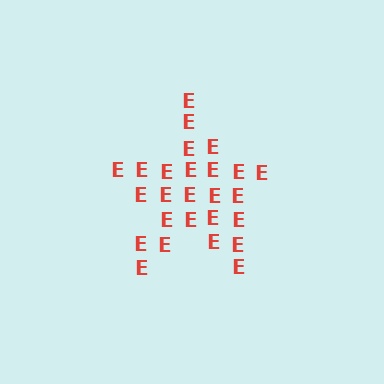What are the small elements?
The small elements are letter E's.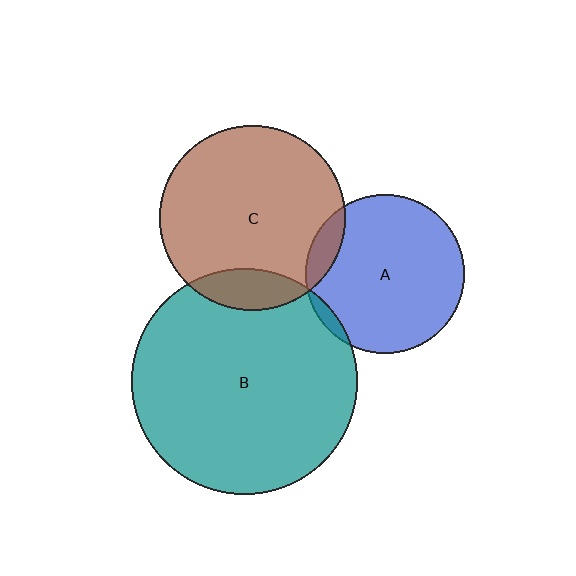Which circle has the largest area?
Circle B (teal).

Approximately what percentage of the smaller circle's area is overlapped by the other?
Approximately 15%.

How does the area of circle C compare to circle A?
Approximately 1.4 times.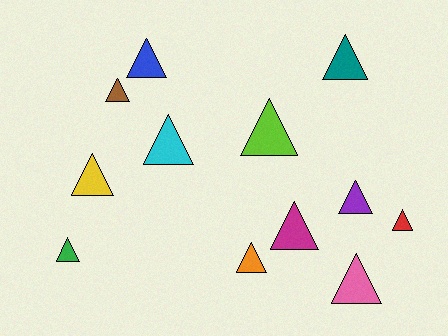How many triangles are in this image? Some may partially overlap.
There are 12 triangles.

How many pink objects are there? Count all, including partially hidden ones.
There is 1 pink object.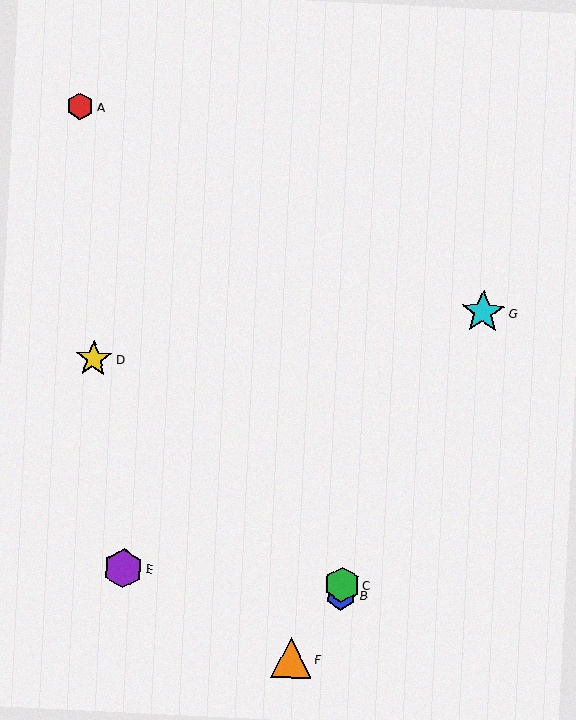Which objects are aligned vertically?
Objects B, C are aligned vertically.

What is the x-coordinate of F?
Object F is at x≈291.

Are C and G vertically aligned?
No, C is at x≈342 and G is at x≈483.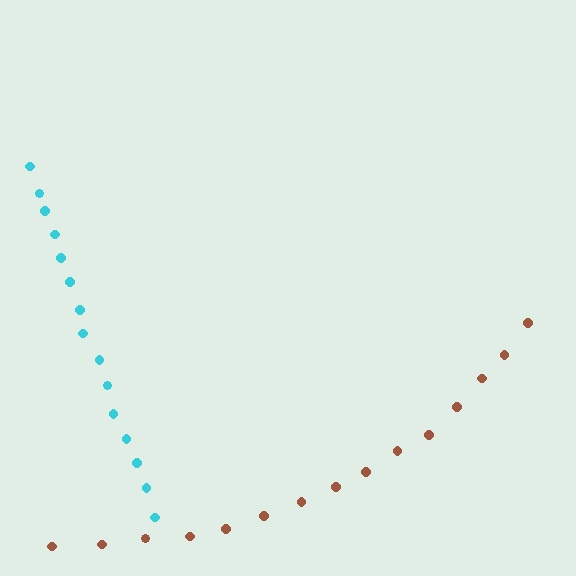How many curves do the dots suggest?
There are 2 distinct paths.